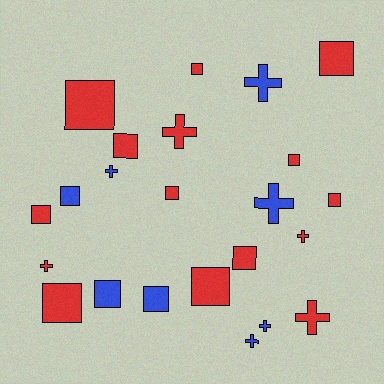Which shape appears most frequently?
Square, with 14 objects.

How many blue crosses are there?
There are 5 blue crosses.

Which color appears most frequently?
Red, with 15 objects.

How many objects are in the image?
There are 23 objects.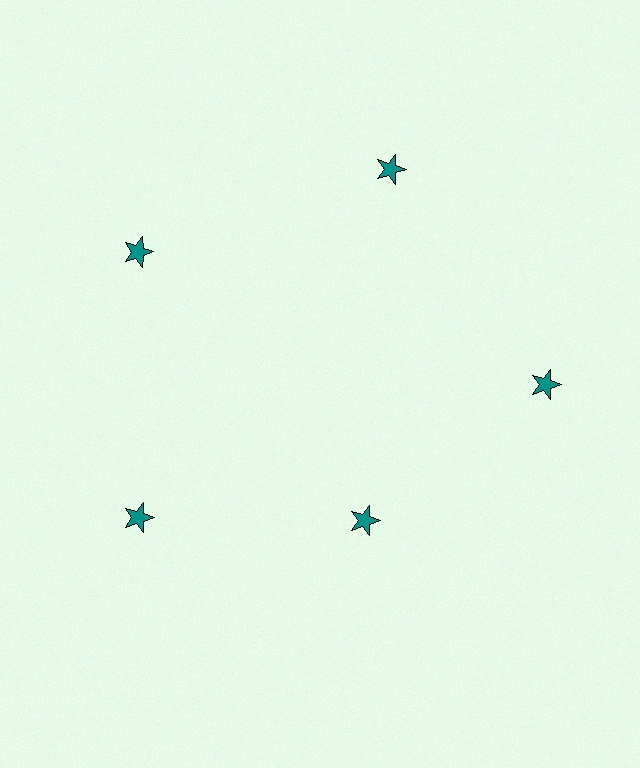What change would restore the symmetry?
The symmetry would be restored by moving it outward, back onto the ring so that all 5 stars sit at equal angles and equal distance from the center.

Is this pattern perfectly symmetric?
No. The 5 teal stars are arranged in a ring, but one element near the 5 o'clock position is pulled inward toward the center, breaking the 5-fold rotational symmetry.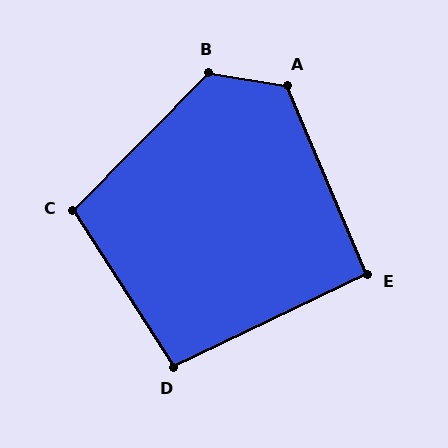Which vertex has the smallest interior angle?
E, at approximately 93 degrees.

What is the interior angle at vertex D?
Approximately 97 degrees (obtuse).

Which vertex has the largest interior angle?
B, at approximately 125 degrees.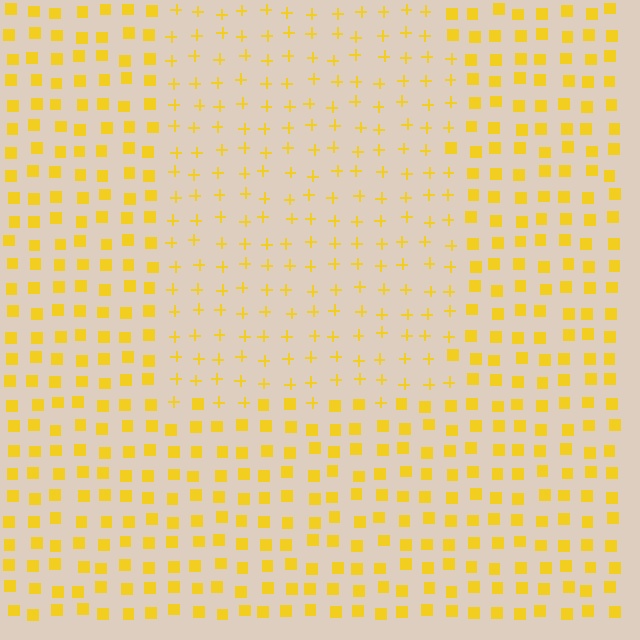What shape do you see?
I see a rectangle.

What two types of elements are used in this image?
The image uses plus signs inside the rectangle region and squares outside it.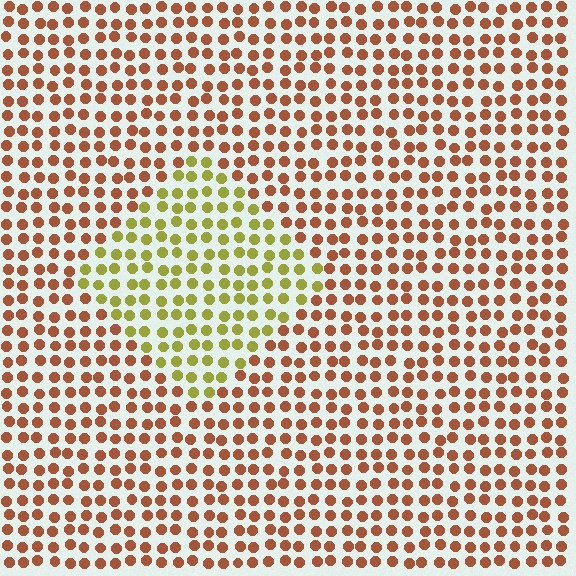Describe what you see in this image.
The image is filled with small brown elements in a uniform arrangement. A diamond-shaped region is visible where the elements are tinted to a slightly different hue, forming a subtle color boundary.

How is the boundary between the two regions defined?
The boundary is defined purely by a slight shift in hue (about 52 degrees). Spacing, size, and orientation are identical on both sides.